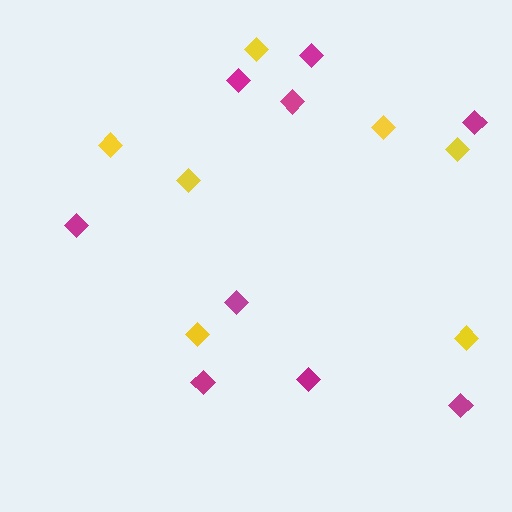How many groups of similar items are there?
There are 2 groups: one group of yellow diamonds (7) and one group of magenta diamonds (9).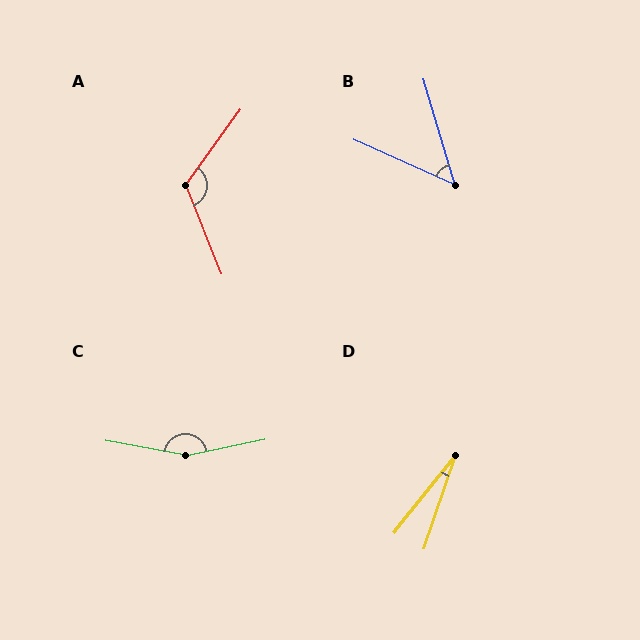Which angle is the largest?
C, at approximately 158 degrees.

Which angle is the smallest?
D, at approximately 19 degrees.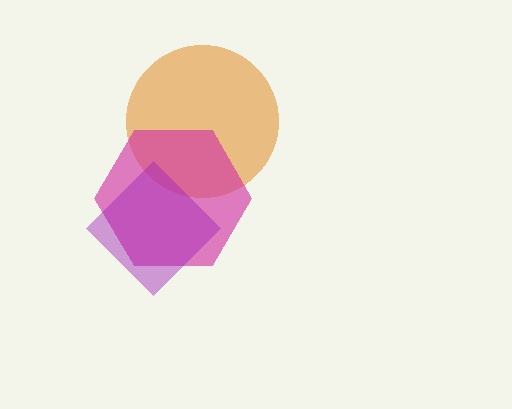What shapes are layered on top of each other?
The layered shapes are: an orange circle, a magenta hexagon, a purple diamond.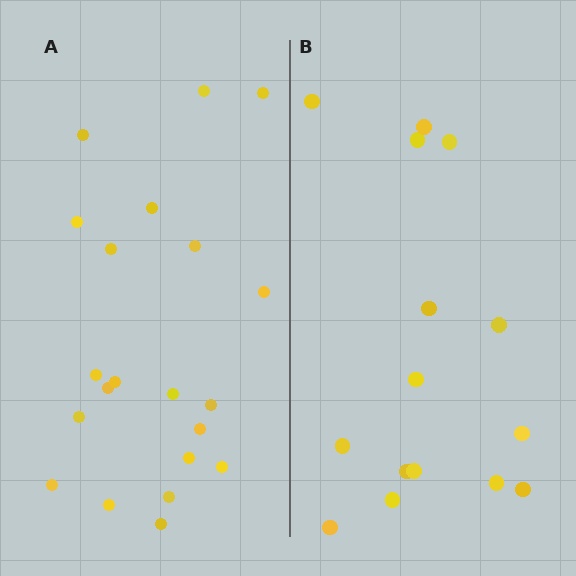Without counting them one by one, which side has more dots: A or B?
Region A (the left region) has more dots.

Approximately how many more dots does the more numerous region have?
Region A has about 6 more dots than region B.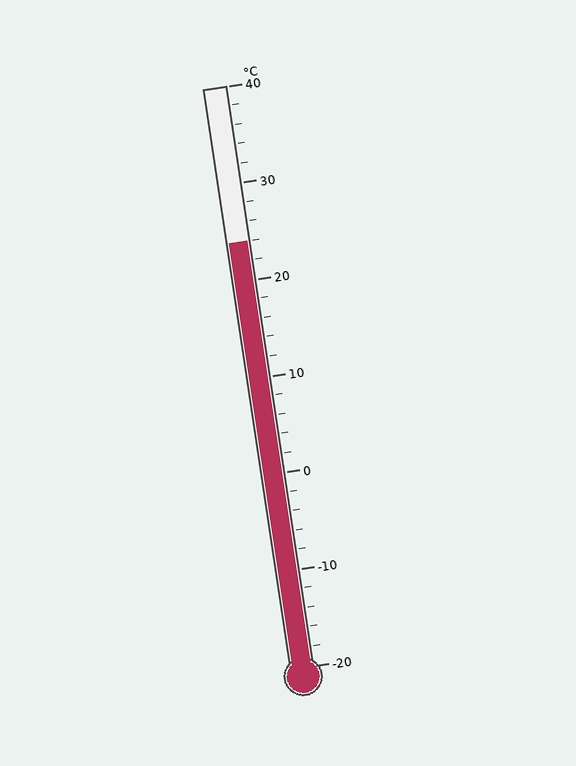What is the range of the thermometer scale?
The thermometer scale ranges from -20°C to 40°C.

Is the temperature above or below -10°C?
The temperature is above -10°C.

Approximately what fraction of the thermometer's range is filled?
The thermometer is filled to approximately 75% of its range.